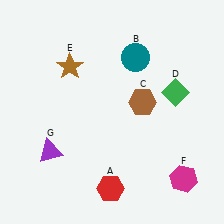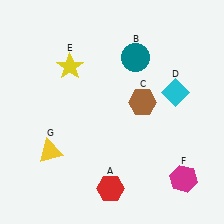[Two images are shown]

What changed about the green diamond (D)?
In Image 1, D is green. In Image 2, it changed to cyan.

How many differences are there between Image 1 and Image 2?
There are 3 differences between the two images.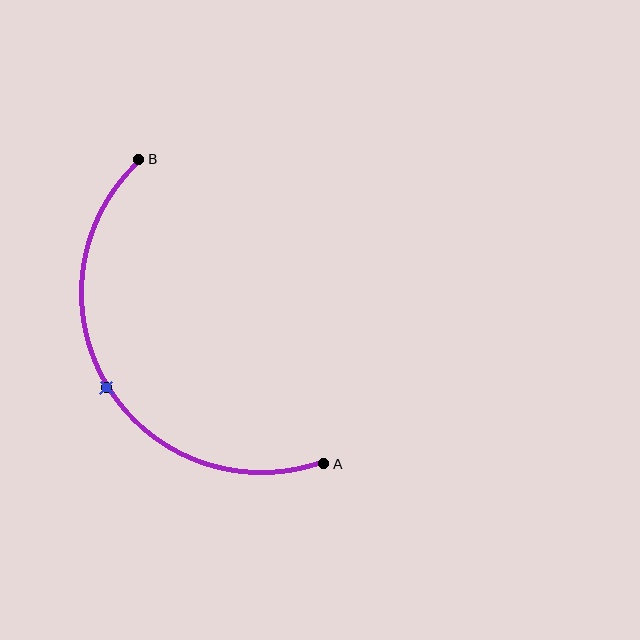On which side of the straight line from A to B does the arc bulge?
The arc bulges to the left of the straight line connecting A and B.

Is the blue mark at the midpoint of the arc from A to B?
Yes. The blue mark lies on the arc at equal arc-length from both A and B — it is the arc midpoint.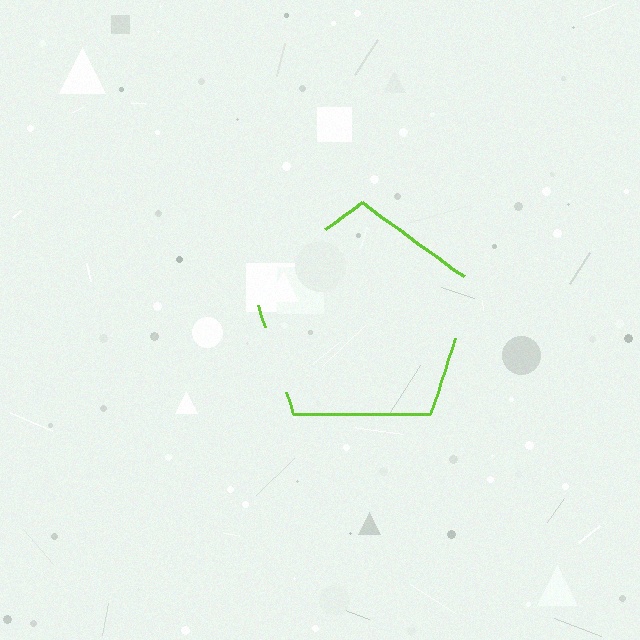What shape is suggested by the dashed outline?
The dashed outline suggests a pentagon.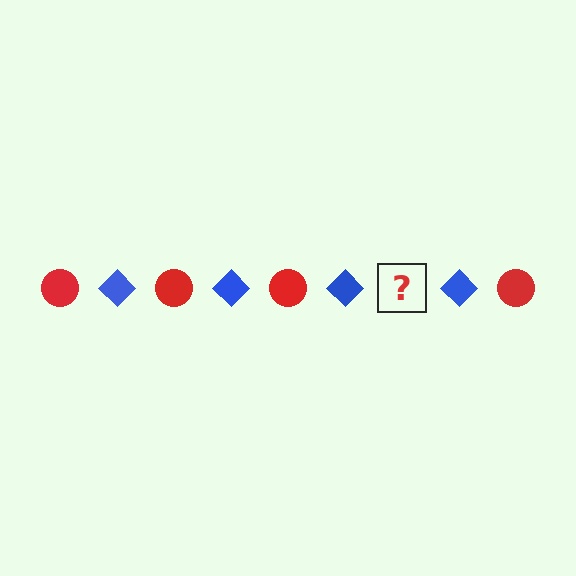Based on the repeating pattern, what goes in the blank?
The blank should be a red circle.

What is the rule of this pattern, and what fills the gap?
The rule is that the pattern alternates between red circle and blue diamond. The gap should be filled with a red circle.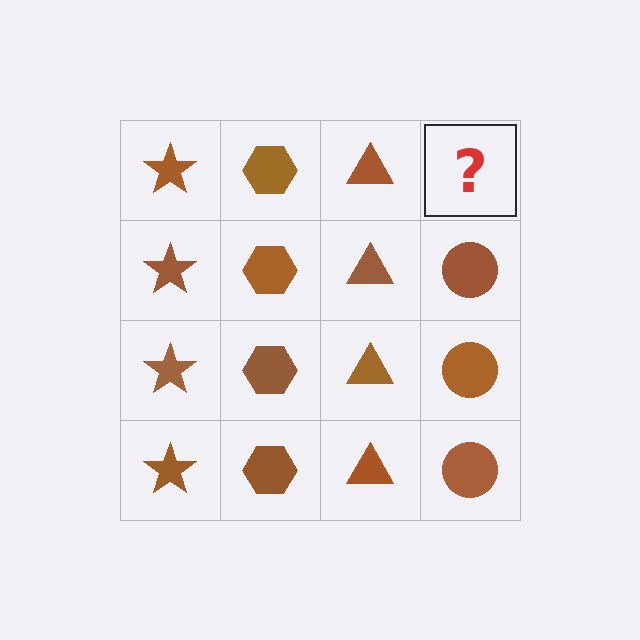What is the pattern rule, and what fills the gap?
The rule is that each column has a consistent shape. The gap should be filled with a brown circle.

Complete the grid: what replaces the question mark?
The question mark should be replaced with a brown circle.